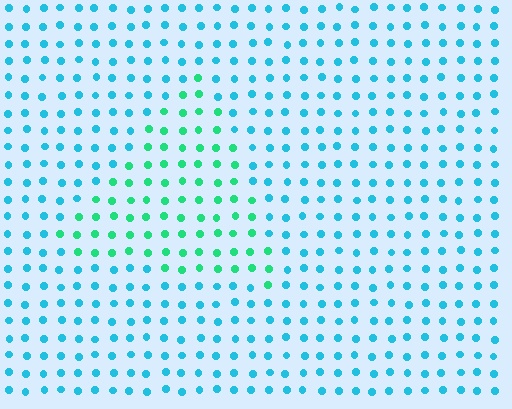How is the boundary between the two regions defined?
The boundary is defined purely by a slight shift in hue (about 40 degrees). Spacing, size, and orientation are identical on both sides.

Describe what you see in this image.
The image is filled with small cyan elements in a uniform arrangement. A triangle-shaped region is visible where the elements are tinted to a slightly different hue, forming a subtle color boundary.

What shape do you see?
I see a triangle.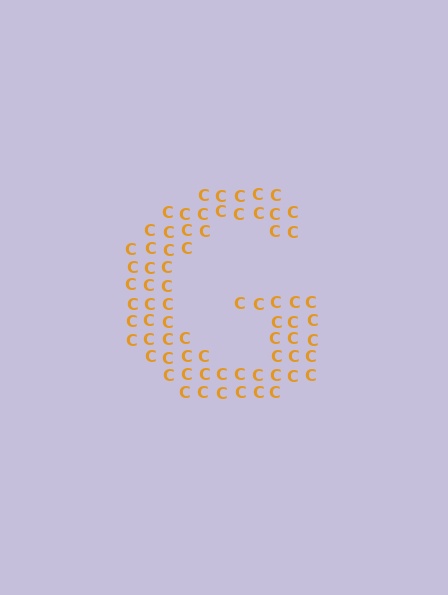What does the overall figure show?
The overall figure shows the letter G.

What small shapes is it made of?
It is made of small letter C's.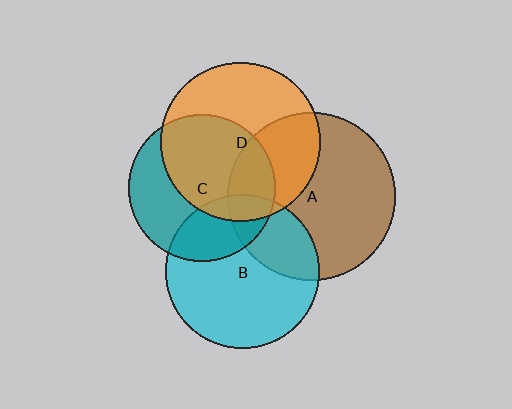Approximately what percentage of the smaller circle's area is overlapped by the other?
Approximately 35%.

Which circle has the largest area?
Circle A (brown).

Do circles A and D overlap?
Yes.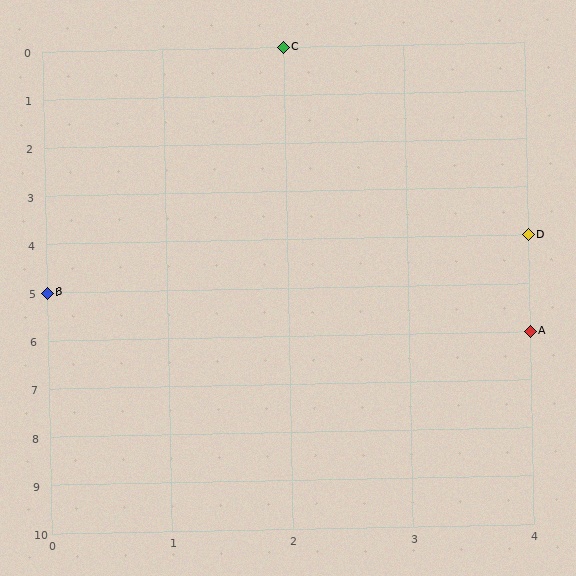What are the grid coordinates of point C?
Point C is at grid coordinates (2, 0).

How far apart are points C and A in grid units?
Points C and A are 2 columns and 6 rows apart (about 6.3 grid units diagonally).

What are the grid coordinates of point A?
Point A is at grid coordinates (4, 6).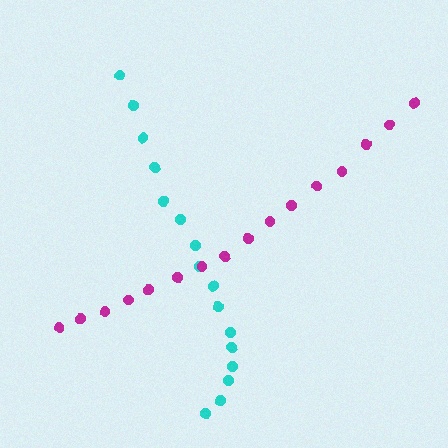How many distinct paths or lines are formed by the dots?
There are 2 distinct paths.